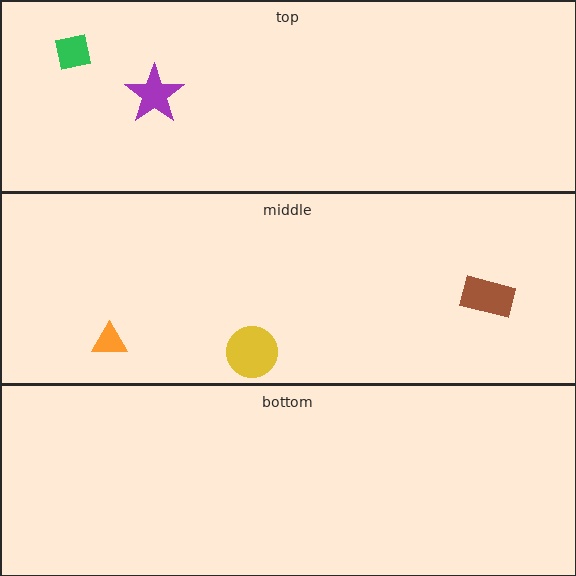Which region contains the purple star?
The top region.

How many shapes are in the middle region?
3.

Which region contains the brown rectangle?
The middle region.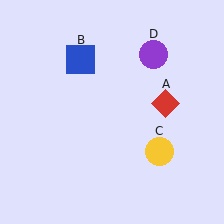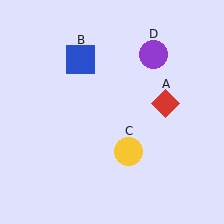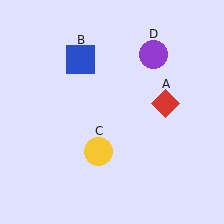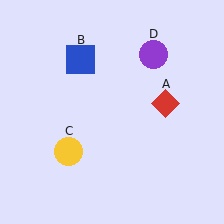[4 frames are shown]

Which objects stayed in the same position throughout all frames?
Red diamond (object A) and blue square (object B) and purple circle (object D) remained stationary.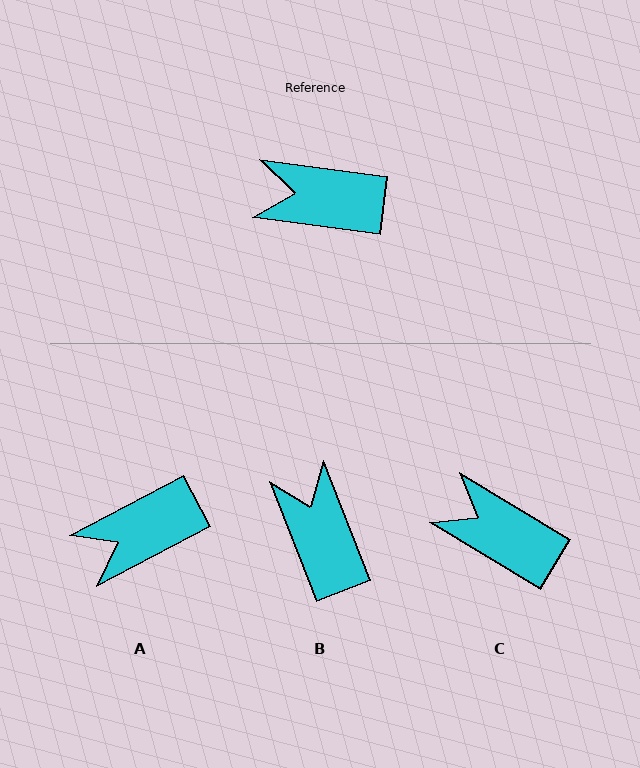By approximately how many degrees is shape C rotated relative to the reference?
Approximately 24 degrees clockwise.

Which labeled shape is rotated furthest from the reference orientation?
B, about 61 degrees away.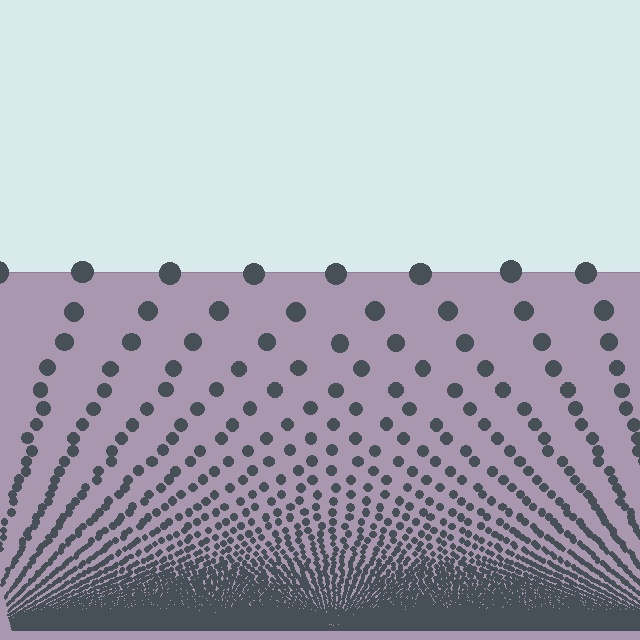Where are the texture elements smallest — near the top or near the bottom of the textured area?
Near the bottom.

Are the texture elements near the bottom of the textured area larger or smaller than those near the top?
Smaller. The gradient is inverted — elements near the bottom are smaller and denser.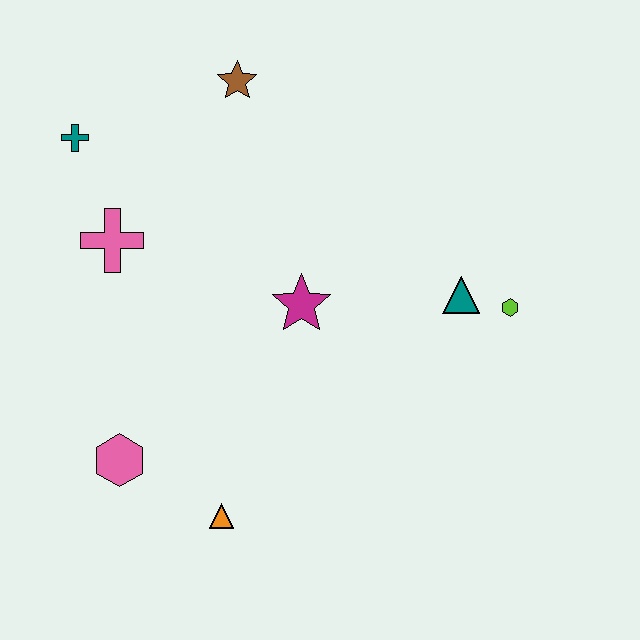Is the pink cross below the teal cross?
Yes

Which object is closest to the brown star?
The teal cross is closest to the brown star.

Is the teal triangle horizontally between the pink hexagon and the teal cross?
No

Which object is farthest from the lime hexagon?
The teal cross is farthest from the lime hexagon.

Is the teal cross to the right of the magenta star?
No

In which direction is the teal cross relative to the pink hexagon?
The teal cross is above the pink hexagon.